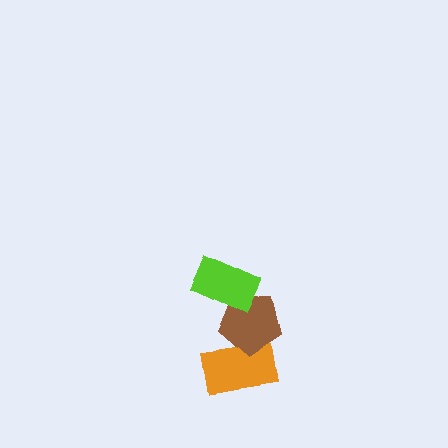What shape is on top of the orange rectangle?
The brown pentagon is on top of the orange rectangle.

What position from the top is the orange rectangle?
The orange rectangle is 3rd from the top.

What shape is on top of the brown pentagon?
The lime rectangle is on top of the brown pentagon.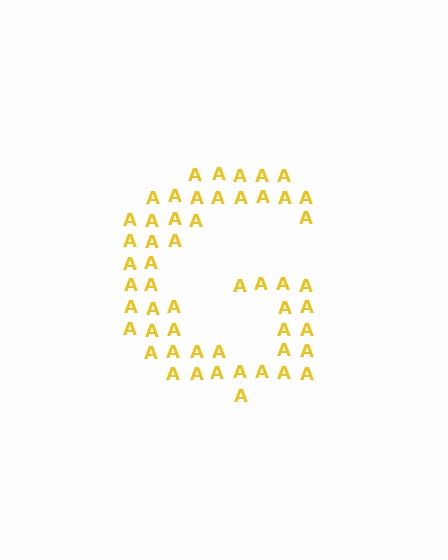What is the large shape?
The large shape is the letter G.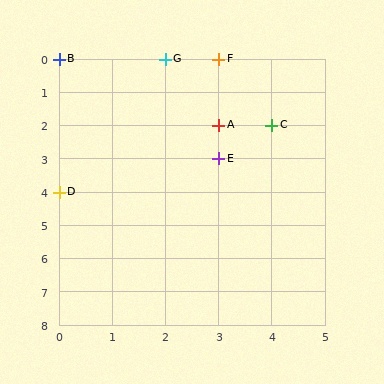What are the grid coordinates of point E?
Point E is at grid coordinates (3, 3).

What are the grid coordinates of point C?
Point C is at grid coordinates (4, 2).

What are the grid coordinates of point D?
Point D is at grid coordinates (0, 4).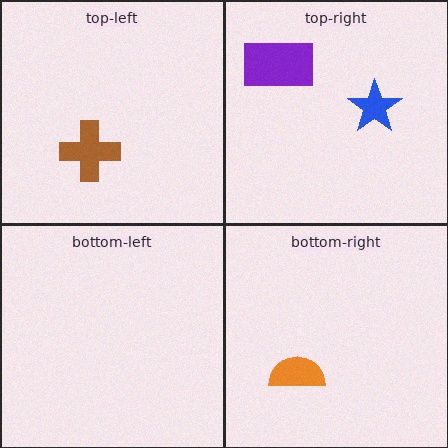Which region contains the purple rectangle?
The top-right region.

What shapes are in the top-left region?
The brown cross.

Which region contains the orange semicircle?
The bottom-right region.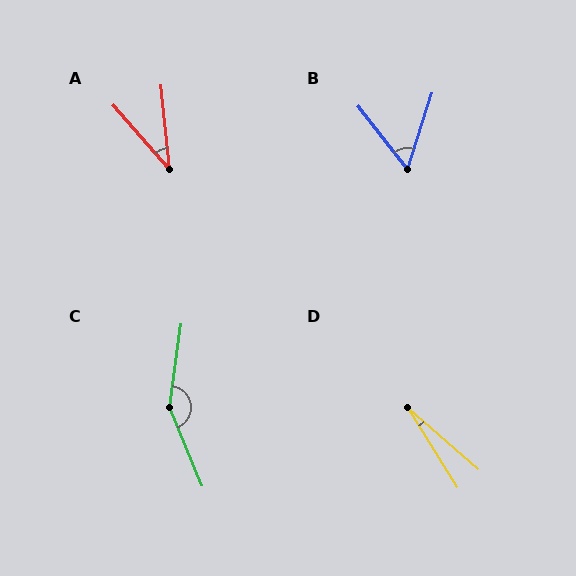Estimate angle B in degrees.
Approximately 56 degrees.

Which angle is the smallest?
D, at approximately 17 degrees.